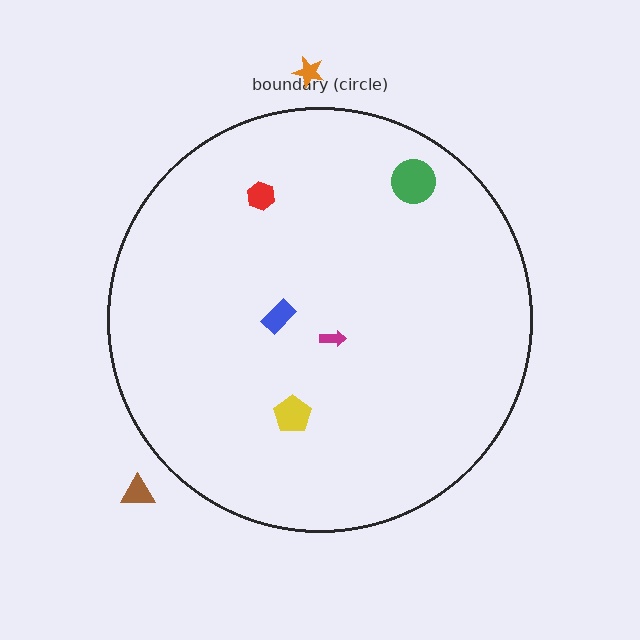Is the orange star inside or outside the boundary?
Outside.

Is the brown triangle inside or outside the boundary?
Outside.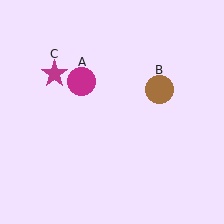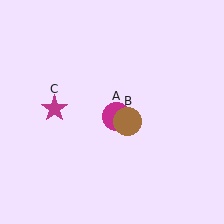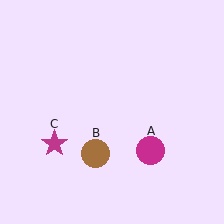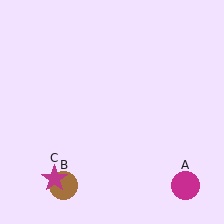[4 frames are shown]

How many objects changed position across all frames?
3 objects changed position: magenta circle (object A), brown circle (object B), magenta star (object C).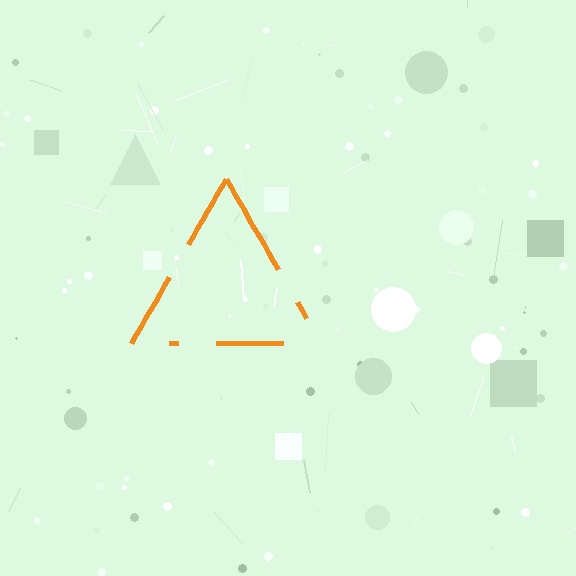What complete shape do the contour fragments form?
The contour fragments form a triangle.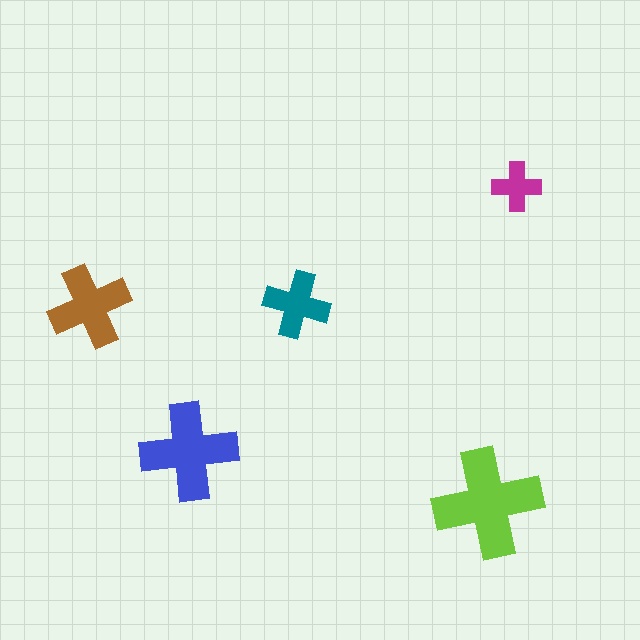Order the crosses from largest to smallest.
the lime one, the blue one, the brown one, the teal one, the magenta one.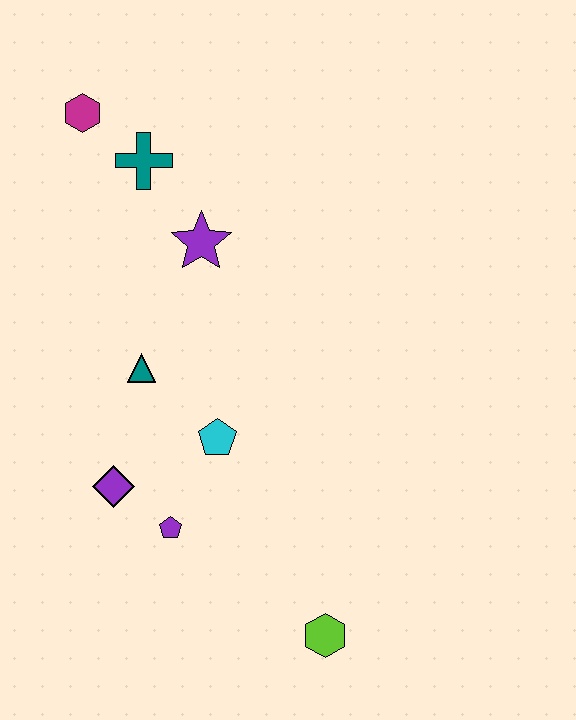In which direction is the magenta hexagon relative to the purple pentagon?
The magenta hexagon is above the purple pentagon.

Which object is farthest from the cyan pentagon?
The magenta hexagon is farthest from the cyan pentagon.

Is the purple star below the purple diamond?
No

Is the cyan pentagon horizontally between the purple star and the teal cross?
No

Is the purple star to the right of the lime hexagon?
No